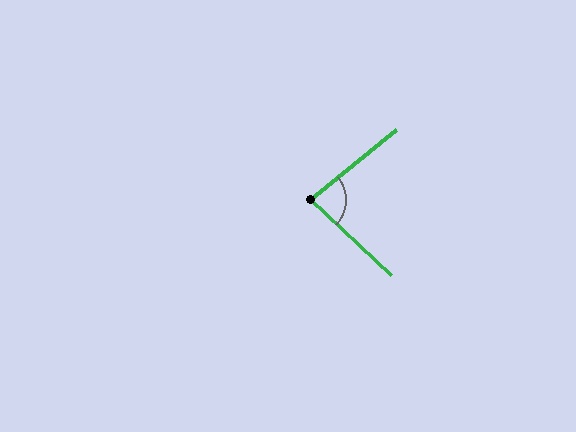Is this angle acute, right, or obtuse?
It is acute.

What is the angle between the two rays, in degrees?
Approximately 83 degrees.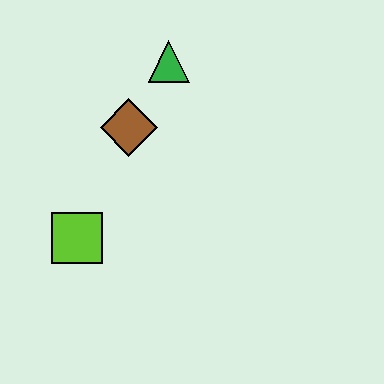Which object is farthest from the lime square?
The green triangle is farthest from the lime square.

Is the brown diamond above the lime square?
Yes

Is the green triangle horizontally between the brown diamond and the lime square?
No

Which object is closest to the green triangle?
The brown diamond is closest to the green triangle.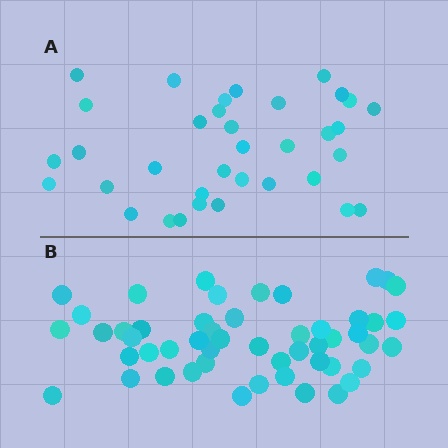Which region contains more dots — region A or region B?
Region B (the bottom region) has more dots.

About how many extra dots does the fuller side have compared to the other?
Region B has approximately 15 more dots than region A.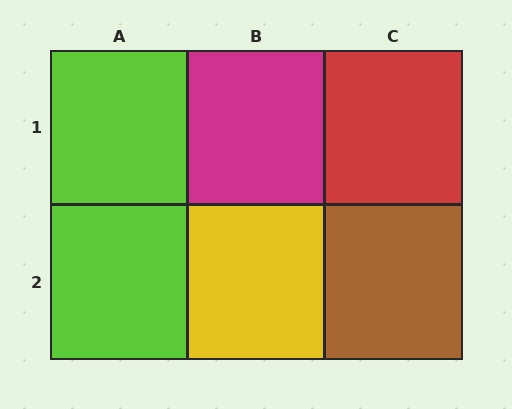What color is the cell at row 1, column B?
Magenta.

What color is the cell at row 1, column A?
Lime.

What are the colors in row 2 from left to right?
Lime, yellow, brown.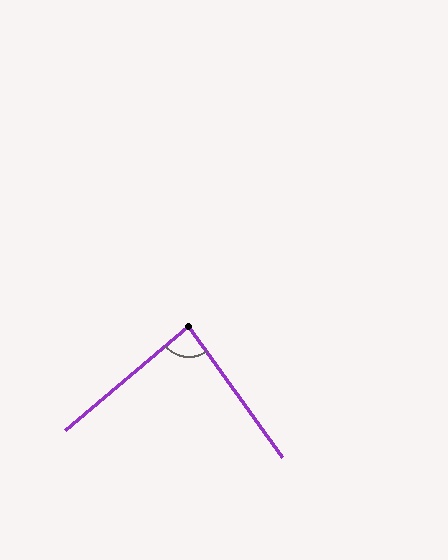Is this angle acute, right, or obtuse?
It is approximately a right angle.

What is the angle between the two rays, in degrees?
Approximately 85 degrees.